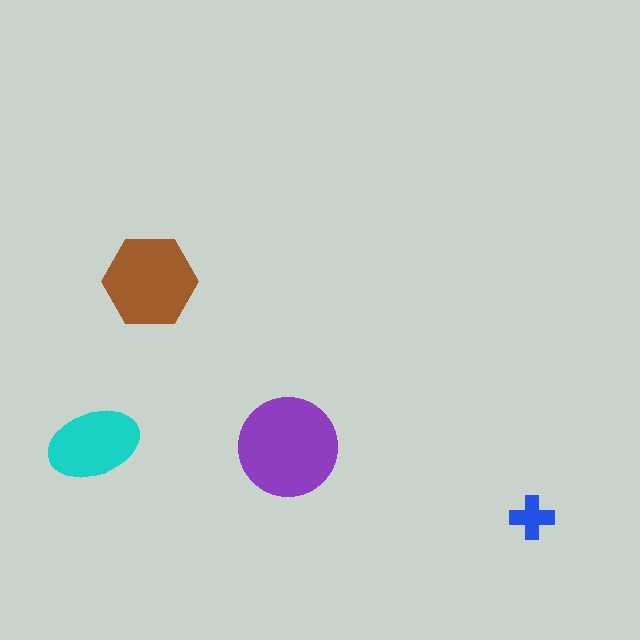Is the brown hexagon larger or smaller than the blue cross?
Larger.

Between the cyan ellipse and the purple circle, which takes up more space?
The purple circle.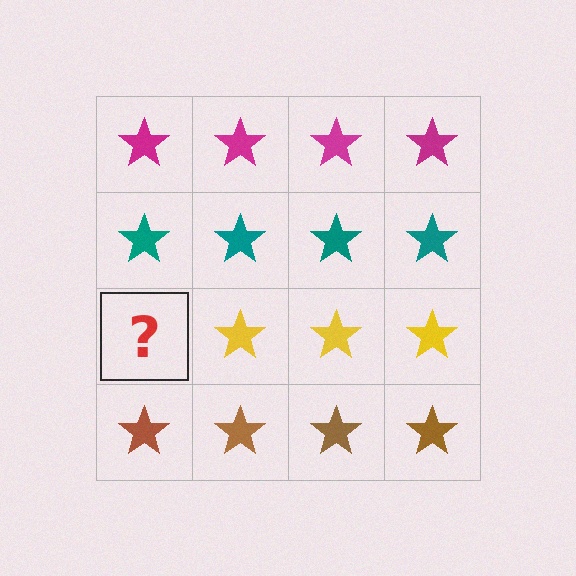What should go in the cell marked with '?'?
The missing cell should contain a yellow star.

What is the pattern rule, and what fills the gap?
The rule is that each row has a consistent color. The gap should be filled with a yellow star.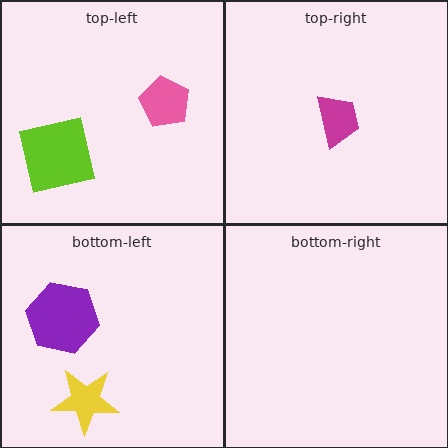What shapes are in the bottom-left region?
The purple hexagon, the yellow star.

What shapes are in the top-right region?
The magenta trapezoid.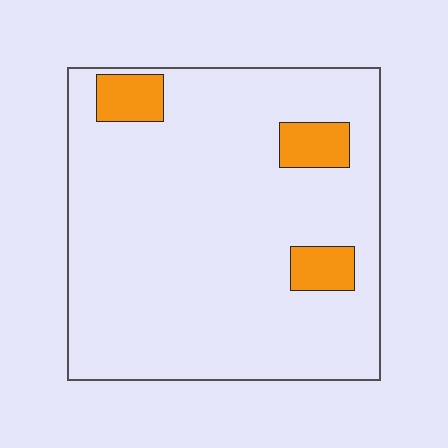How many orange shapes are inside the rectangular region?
3.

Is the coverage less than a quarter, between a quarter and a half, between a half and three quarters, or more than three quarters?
Less than a quarter.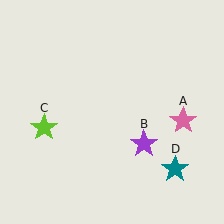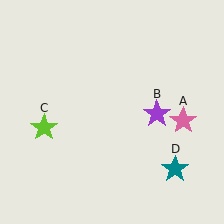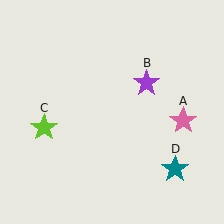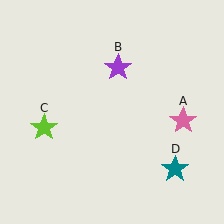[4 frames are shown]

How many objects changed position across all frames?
1 object changed position: purple star (object B).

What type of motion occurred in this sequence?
The purple star (object B) rotated counterclockwise around the center of the scene.